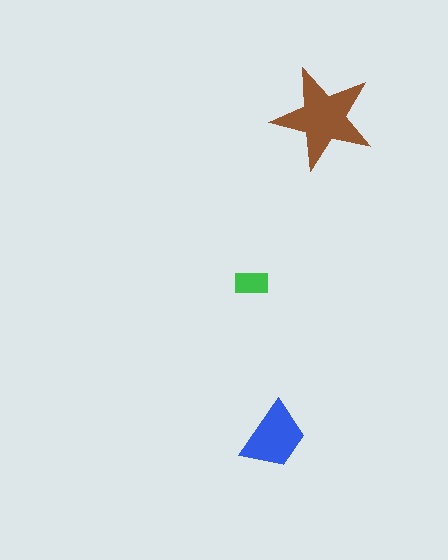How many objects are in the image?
There are 3 objects in the image.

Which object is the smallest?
The green rectangle.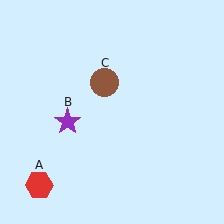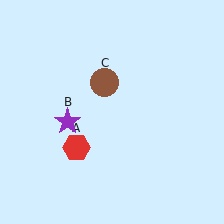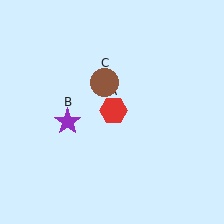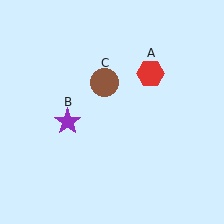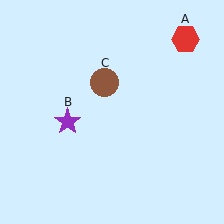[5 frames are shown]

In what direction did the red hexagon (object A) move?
The red hexagon (object A) moved up and to the right.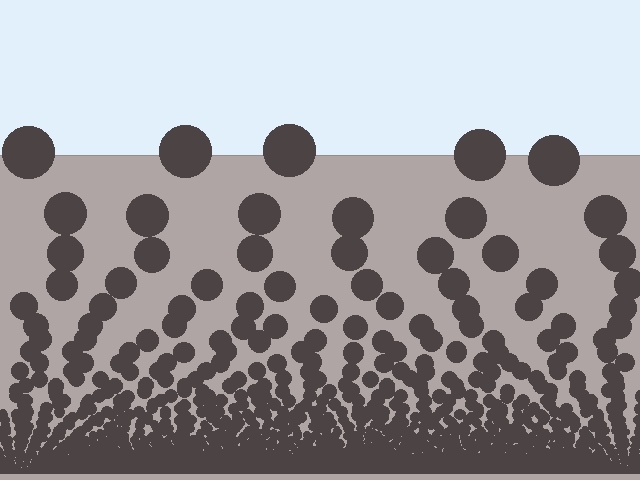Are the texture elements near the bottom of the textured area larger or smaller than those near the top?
Smaller. The gradient is inverted — elements near the bottom are smaller and denser.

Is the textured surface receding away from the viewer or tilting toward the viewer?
The surface appears to tilt toward the viewer. Texture elements get larger and sparser toward the top.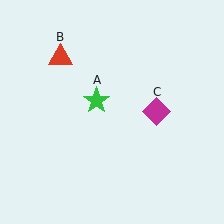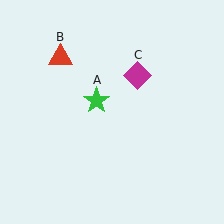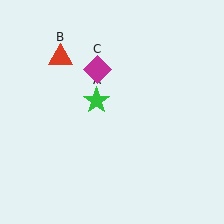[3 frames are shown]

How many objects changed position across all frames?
1 object changed position: magenta diamond (object C).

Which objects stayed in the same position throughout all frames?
Green star (object A) and red triangle (object B) remained stationary.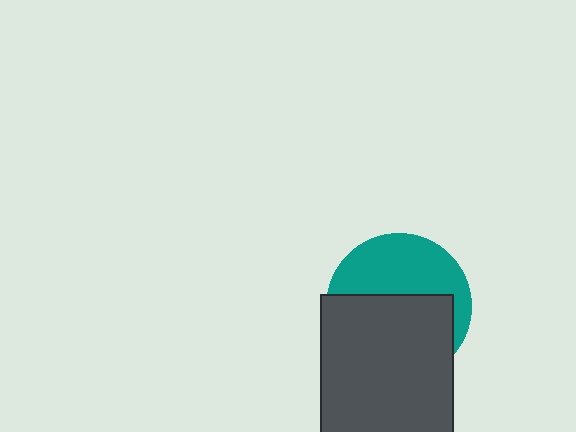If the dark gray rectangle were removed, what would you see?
You would see the complete teal circle.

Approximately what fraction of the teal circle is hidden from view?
Roughly 56% of the teal circle is hidden behind the dark gray rectangle.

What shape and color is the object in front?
The object in front is a dark gray rectangle.